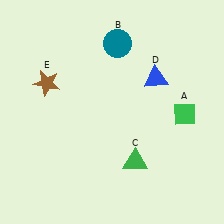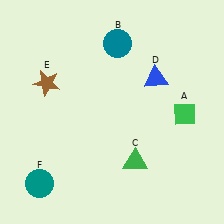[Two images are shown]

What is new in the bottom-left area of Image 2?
A teal circle (F) was added in the bottom-left area of Image 2.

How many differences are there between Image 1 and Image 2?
There is 1 difference between the two images.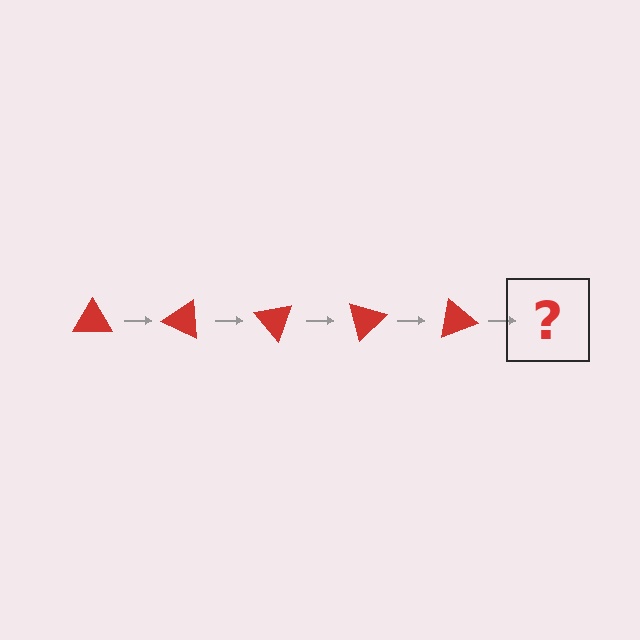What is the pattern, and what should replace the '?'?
The pattern is that the triangle rotates 25 degrees each step. The '?' should be a red triangle rotated 125 degrees.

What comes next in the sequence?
The next element should be a red triangle rotated 125 degrees.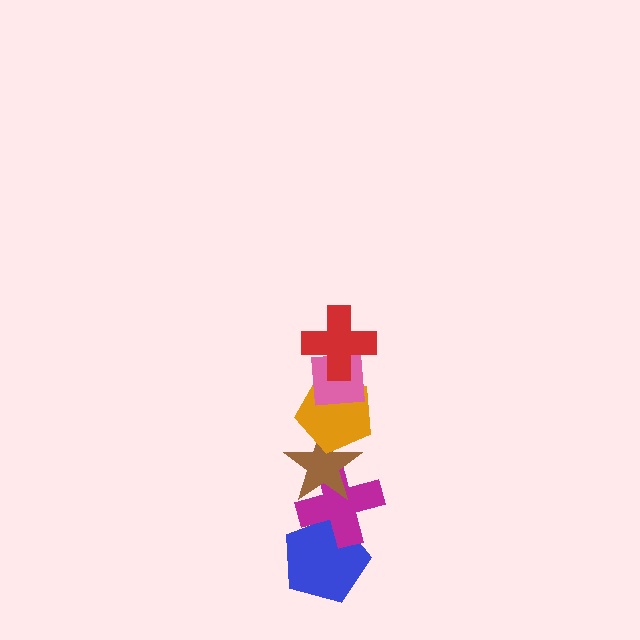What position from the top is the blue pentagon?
The blue pentagon is 6th from the top.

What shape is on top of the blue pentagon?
The magenta cross is on top of the blue pentagon.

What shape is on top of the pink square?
The red cross is on top of the pink square.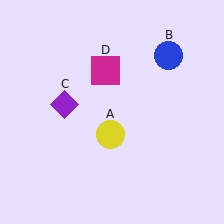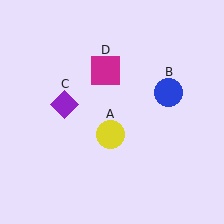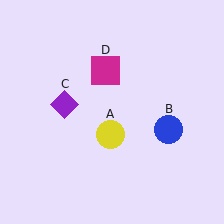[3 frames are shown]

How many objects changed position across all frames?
1 object changed position: blue circle (object B).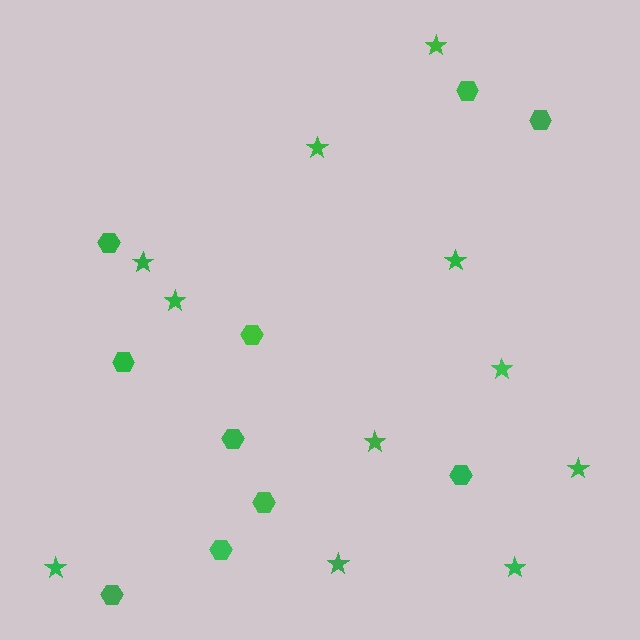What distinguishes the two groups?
There are 2 groups: one group of stars (11) and one group of hexagons (10).